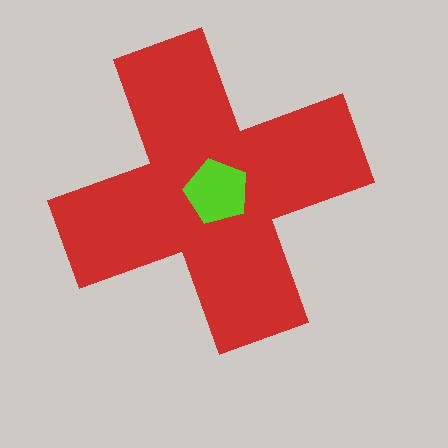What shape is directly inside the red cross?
The lime pentagon.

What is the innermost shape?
The lime pentagon.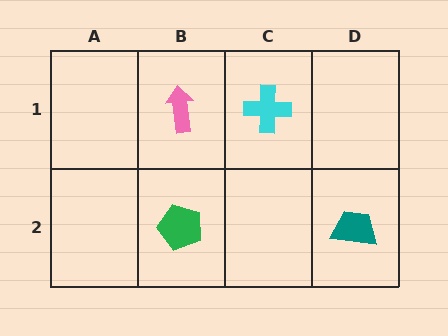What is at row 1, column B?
A pink arrow.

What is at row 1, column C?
A cyan cross.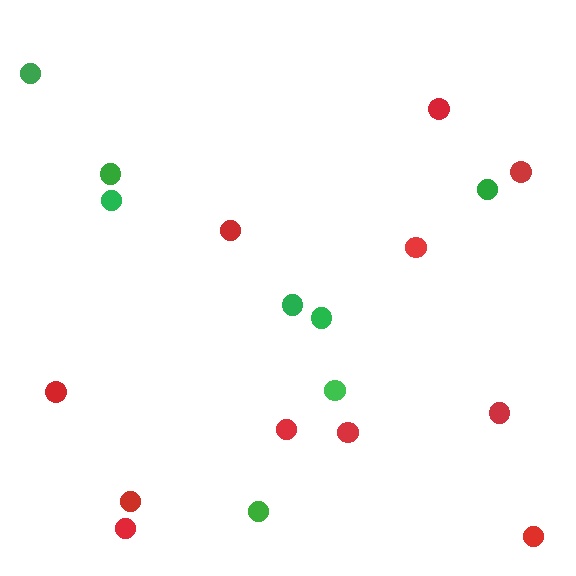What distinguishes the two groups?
There are 2 groups: one group of red circles (11) and one group of green circles (8).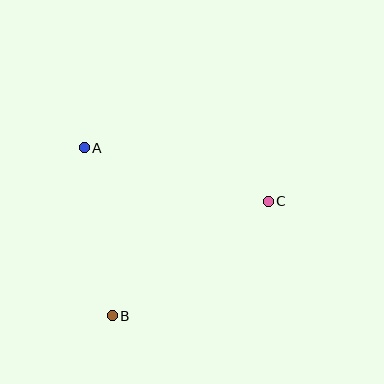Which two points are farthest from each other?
Points B and C are farthest from each other.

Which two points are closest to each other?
Points A and B are closest to each other.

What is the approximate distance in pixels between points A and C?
The distance between A and C is approximately 192 pixels.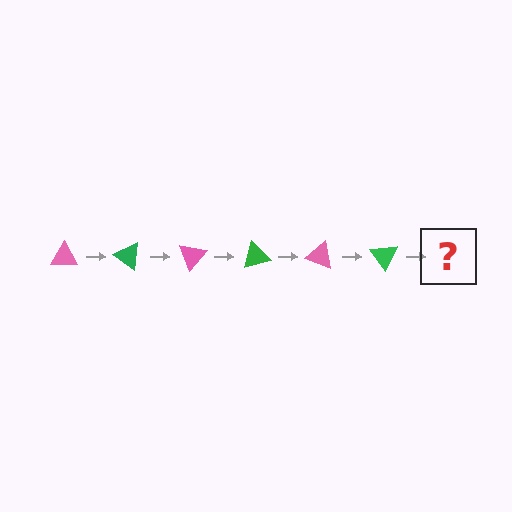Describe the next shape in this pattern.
It should be a pink triangle, rotated 210 degrees from the start.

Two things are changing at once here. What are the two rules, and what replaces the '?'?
The two rules are that it rotates 35 degrees each step and the color cycles through pink and green. The '?' should be a pink triangle, rotated 210 degrees from the start.